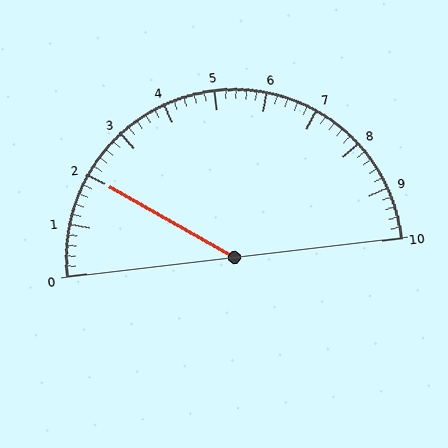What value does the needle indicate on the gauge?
The needle indicates approximately 2.0.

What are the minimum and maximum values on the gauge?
The gauge ranges from 0 to 10.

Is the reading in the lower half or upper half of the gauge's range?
The reading is in the lower half of the range (0 to 10).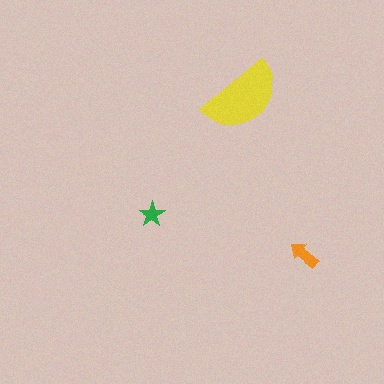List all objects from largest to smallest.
The yellow semicircle, the orange arrow, the green star.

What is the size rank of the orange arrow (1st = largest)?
2nd.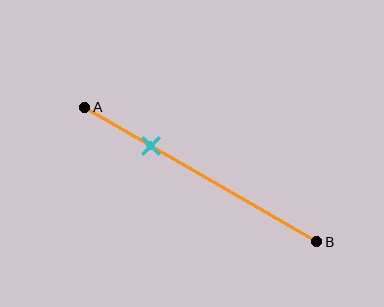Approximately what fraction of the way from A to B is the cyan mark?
The cyan mark is approximately 30% of the way from A to B.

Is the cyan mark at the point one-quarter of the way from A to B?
No, the mark is at about 30% from A, not at the 25% one-quarter point.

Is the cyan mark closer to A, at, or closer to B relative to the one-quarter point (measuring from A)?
The cyan mark is closer to point B than the one-quarter point of segment AB.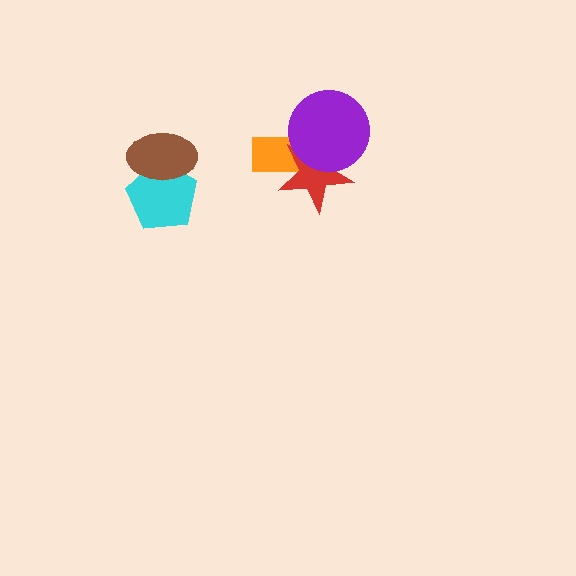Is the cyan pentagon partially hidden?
Yes, it is partially covered by another shape.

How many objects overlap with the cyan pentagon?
1 object overlaps with the cyan pentagon.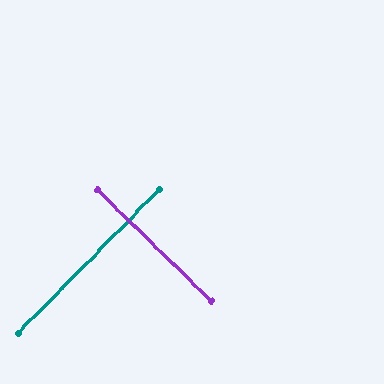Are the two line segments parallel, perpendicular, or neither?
Perpendicular — they meet at approximately 90°.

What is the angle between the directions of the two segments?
Approximately 90 degrees.